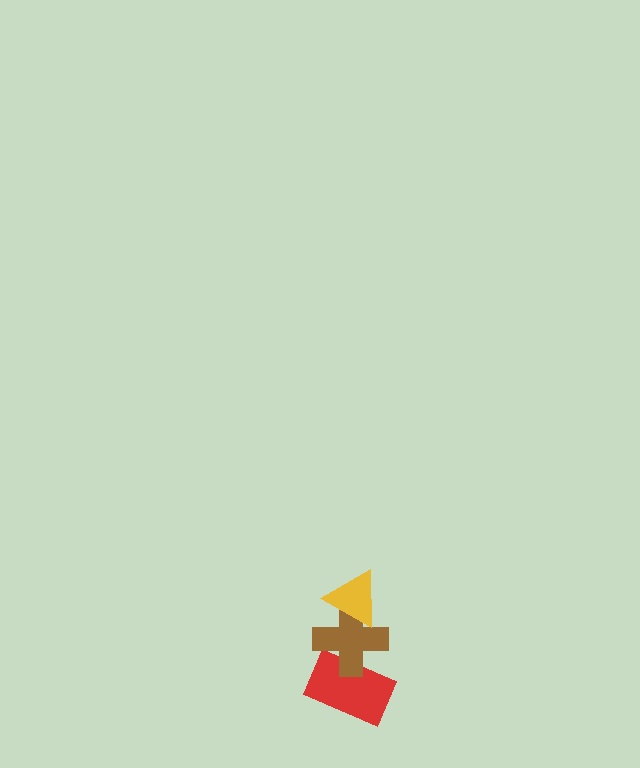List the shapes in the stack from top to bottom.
From top to bottom: the yellow triangle, the brown cross, the red rectangle.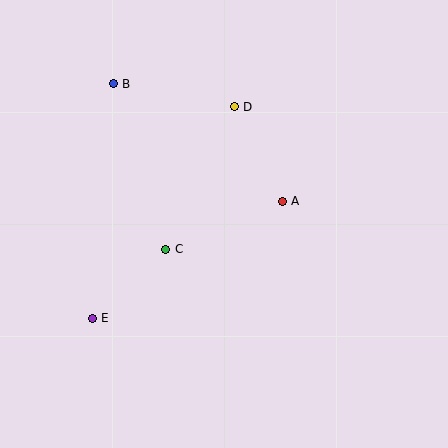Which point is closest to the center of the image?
Point A at (282, 201) is closest to the center.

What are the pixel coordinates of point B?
Point B is at (113, 84).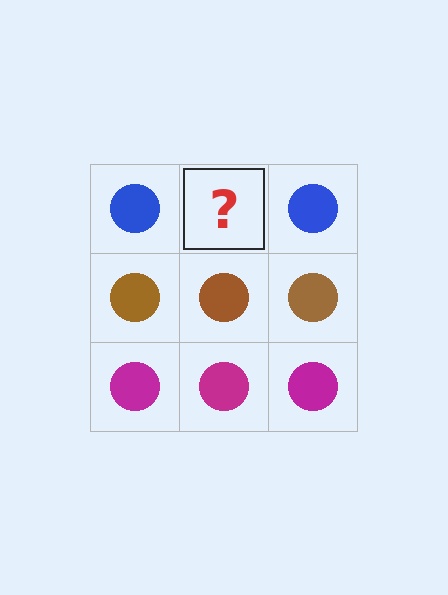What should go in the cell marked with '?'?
The missing cell should contain a blue circle.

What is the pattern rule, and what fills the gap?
The rule is that each row has a consistent color. The gap should be filled with a blue circle.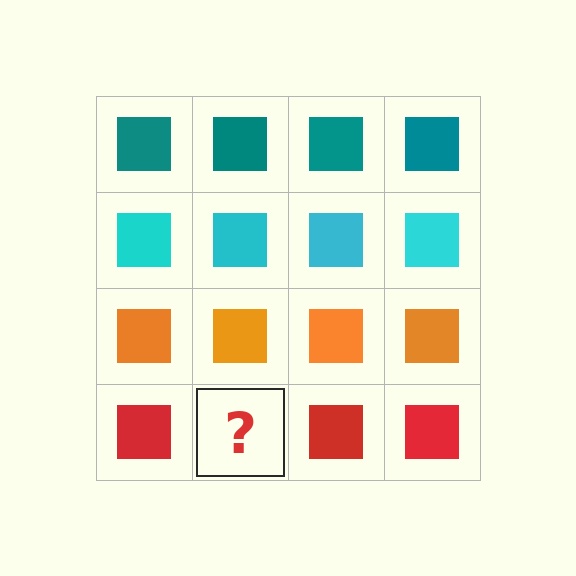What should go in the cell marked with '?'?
The missing cell should contain a red square.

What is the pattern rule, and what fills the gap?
The rule is that each row has a consistent color. The gap should be filled with a red square.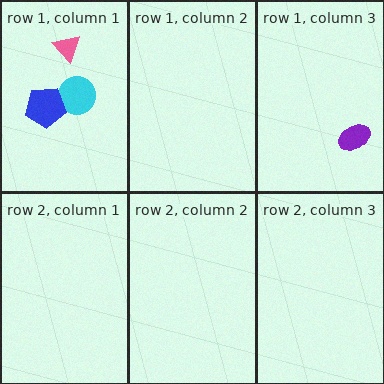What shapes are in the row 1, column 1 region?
The cyan circle, the blue pentagon, the pink triangle.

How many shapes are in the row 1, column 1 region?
3.